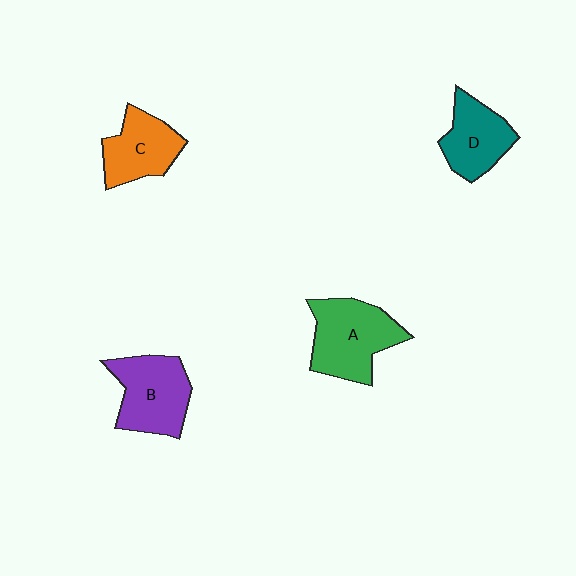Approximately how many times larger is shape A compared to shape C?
Approximately 1.3 times.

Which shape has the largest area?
Shape A (green).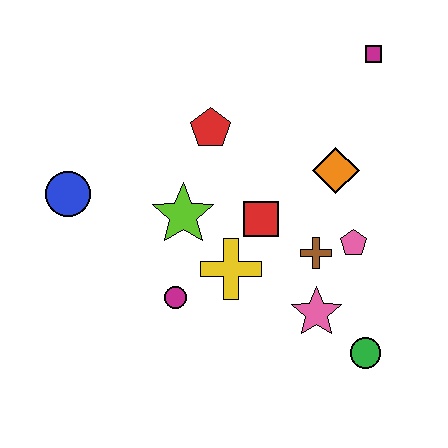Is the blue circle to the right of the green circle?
No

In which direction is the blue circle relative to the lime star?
The blue circle is to the left of the lime star.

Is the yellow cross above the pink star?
Yes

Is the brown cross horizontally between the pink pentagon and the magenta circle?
Yes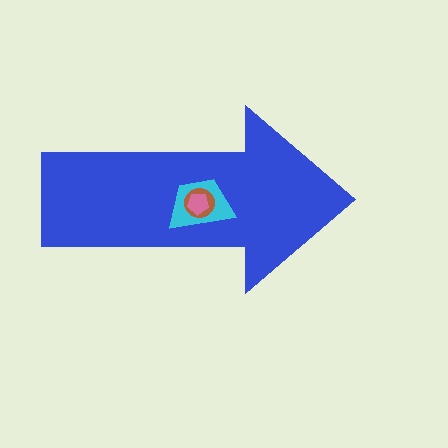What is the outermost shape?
The blue arrow.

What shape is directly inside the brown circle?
The pink pentagon.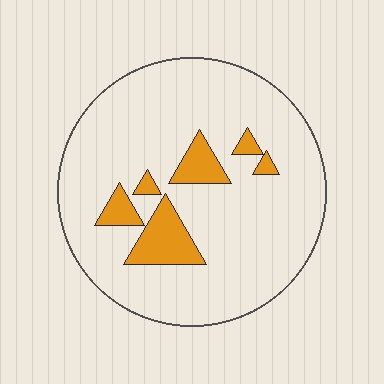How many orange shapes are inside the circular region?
6.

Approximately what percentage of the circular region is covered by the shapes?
Approximately 15%.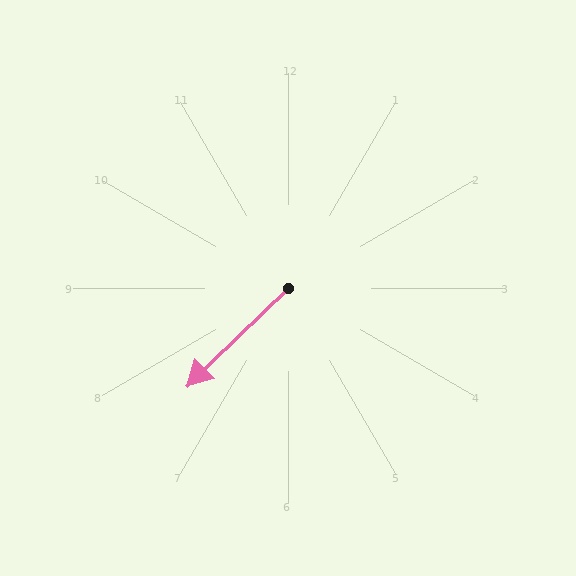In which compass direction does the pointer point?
Southwest.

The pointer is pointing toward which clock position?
Roughly 8 o'clock.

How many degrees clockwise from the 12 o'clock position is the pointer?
Approximately 226 degrees.